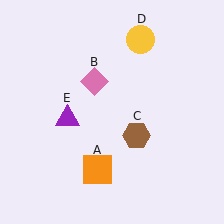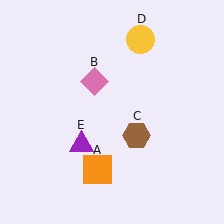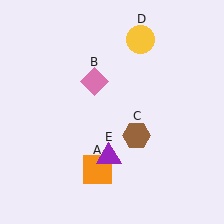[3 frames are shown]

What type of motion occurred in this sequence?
The purple triangle (object E) rotated counterclockwise around the center of the scene.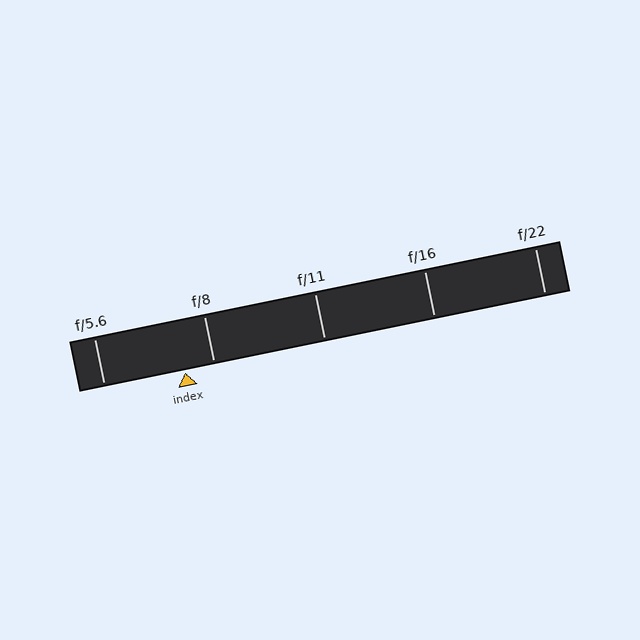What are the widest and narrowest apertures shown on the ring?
The widest aperture shown is f/5.6 and the narrowest is f/22.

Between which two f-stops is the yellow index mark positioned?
The index mark is between f/5.6 and f/8.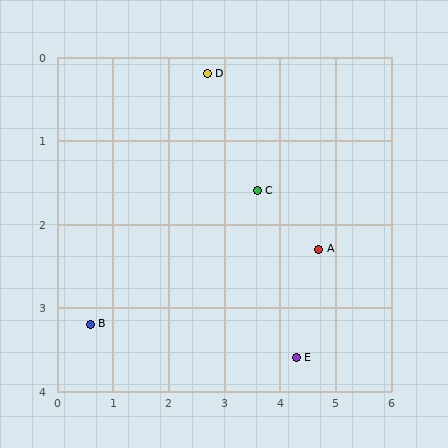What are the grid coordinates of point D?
Point D is at approximately (2.7, 0.2).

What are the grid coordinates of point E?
Point E is at approximately (4.3, 3.6).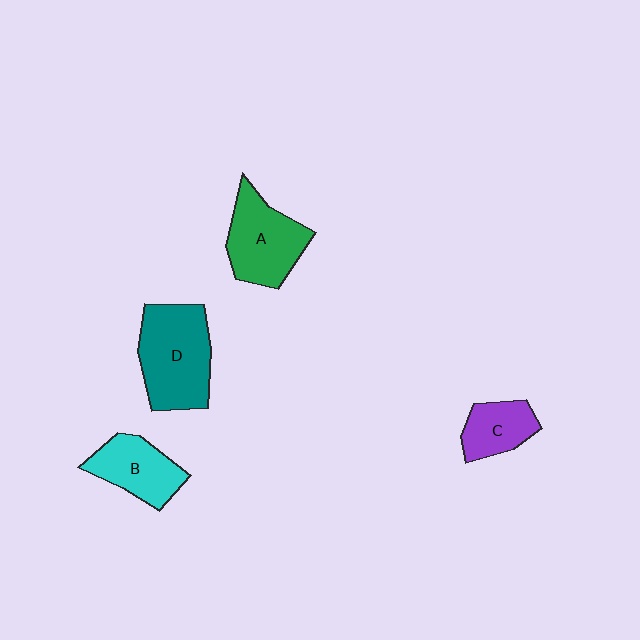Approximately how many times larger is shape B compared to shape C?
Approximately 1.3 times.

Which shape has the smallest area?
Shape C (purple).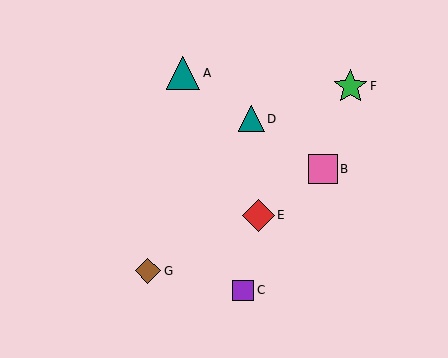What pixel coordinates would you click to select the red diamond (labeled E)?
Click at (258, 215) to select the red diamond E.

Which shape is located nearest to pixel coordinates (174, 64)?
The teal triangle (labeled A) at (183, 73) is nearest to that location.